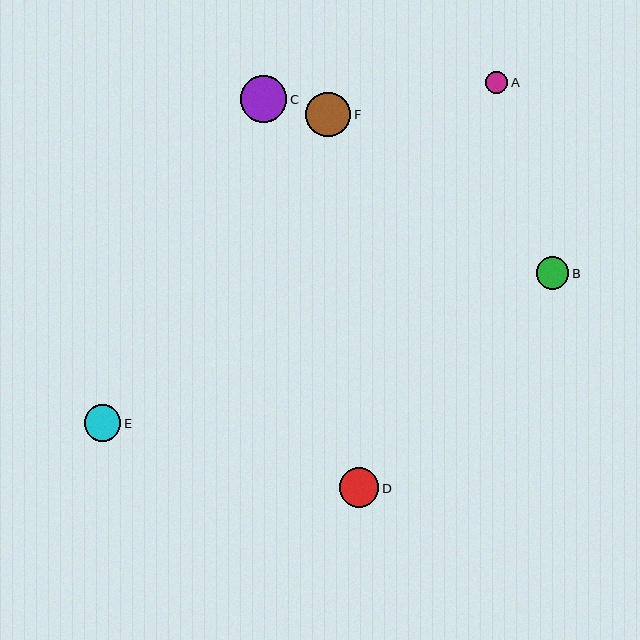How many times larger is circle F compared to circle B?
Circle F is approximately 1.4 times the size of circle B.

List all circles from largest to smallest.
From largest to smallest: C, F, D, E, B, A.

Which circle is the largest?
Circle C is the largest with a size of approximately 47 pixels.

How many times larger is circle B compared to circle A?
Circle B is approximately 1.5 times the size of circle A.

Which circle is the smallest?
Circle A is the smallest with a size of approximately 22 pixels.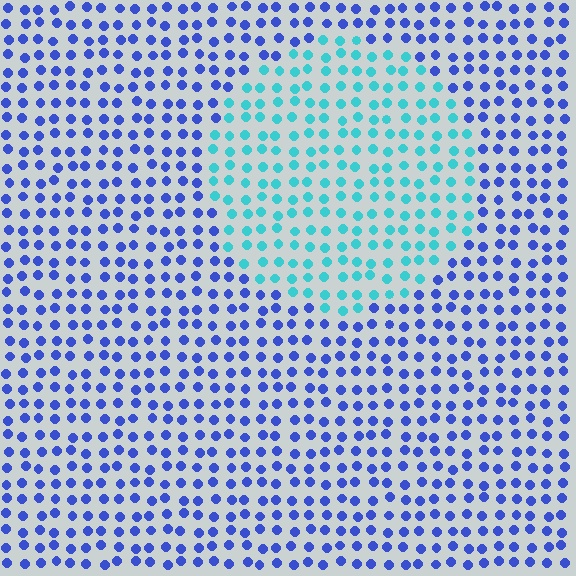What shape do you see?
I see a circle.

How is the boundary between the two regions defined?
The boundary is defined purely by a slight shift in hue (about 51 degrees). Spacing, size, and orientation are identical on both sides.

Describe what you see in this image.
The image is filled with small blue elements in a uniform arrangement. A circle-shaped region is visible where the elements are tinted to a slightly different hue, forming a subtle color boundary.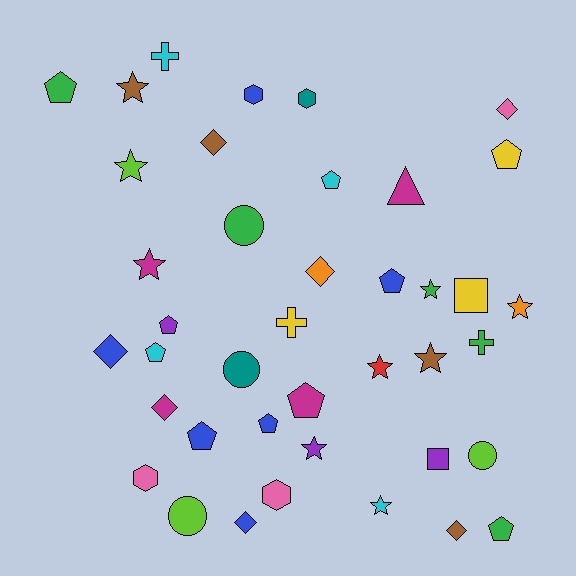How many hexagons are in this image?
There are 4 hexagons.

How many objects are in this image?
There are 40 objects.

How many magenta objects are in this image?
There are 4 magenta objects.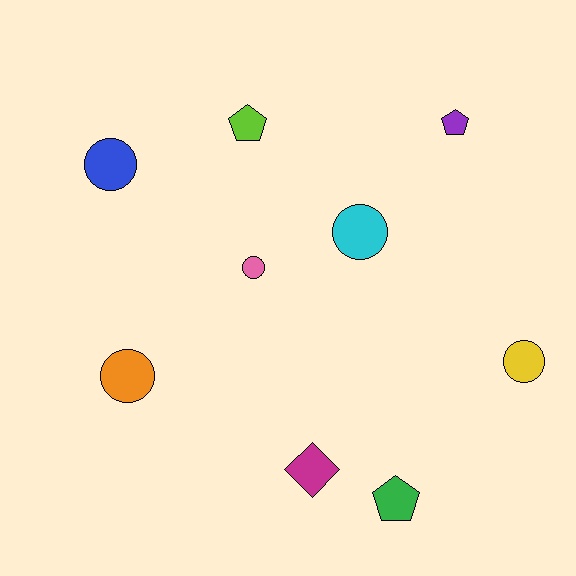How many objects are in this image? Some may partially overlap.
There are 9 objects.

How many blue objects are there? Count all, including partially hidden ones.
There is 1 blue object.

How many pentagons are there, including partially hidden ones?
There are 3 pentagons.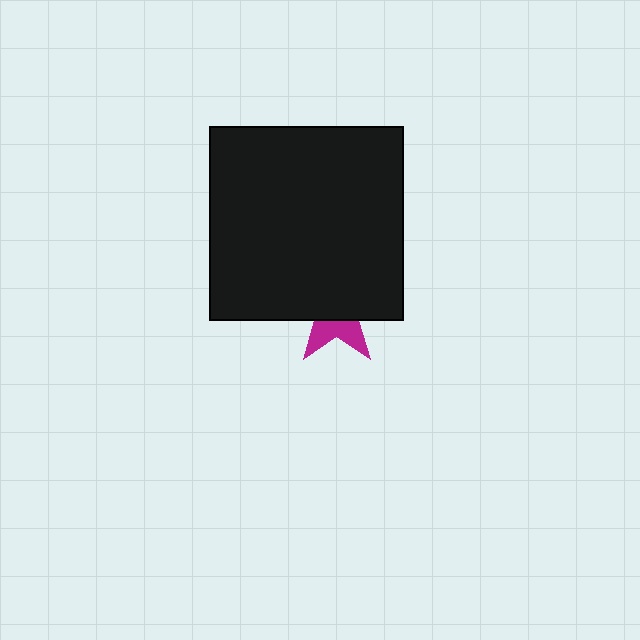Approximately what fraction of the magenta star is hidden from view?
Roughly 65% of the magenta star is hidden behind the black square.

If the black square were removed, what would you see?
You would see the complete magenta star.